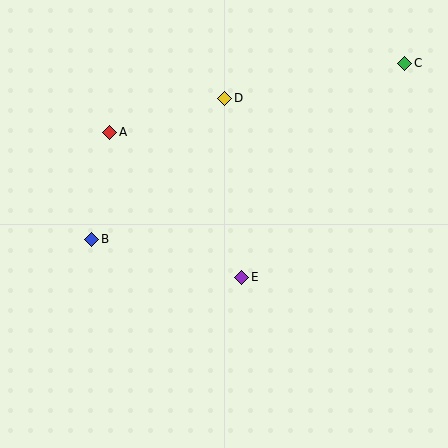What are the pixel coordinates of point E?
Point E is at (242, 277).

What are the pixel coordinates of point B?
Point B is at (92, 239).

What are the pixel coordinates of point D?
Point D is at (225, 98).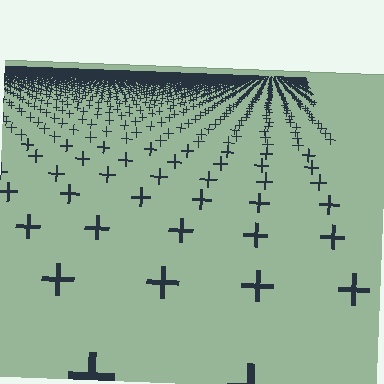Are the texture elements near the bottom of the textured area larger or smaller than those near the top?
Larger. Near the bottom, elements are closer to the viewer and appear at a bigger on-screen size.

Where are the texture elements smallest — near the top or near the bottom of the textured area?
Near the top.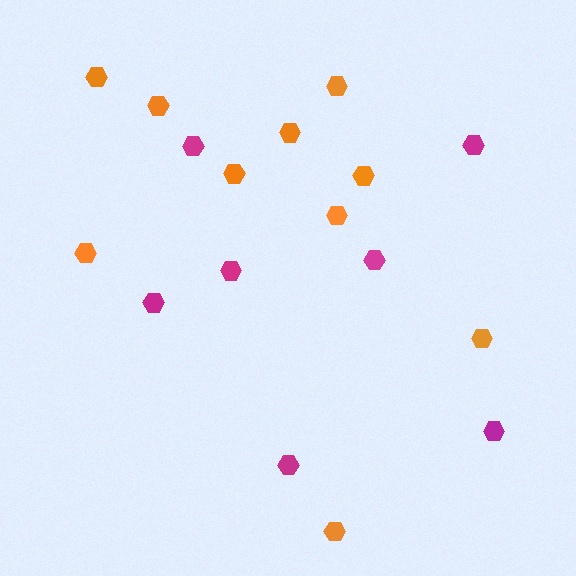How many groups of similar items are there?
There are 2 groups: one group of orange hexagons (10) and one group of magenta hexagons (7).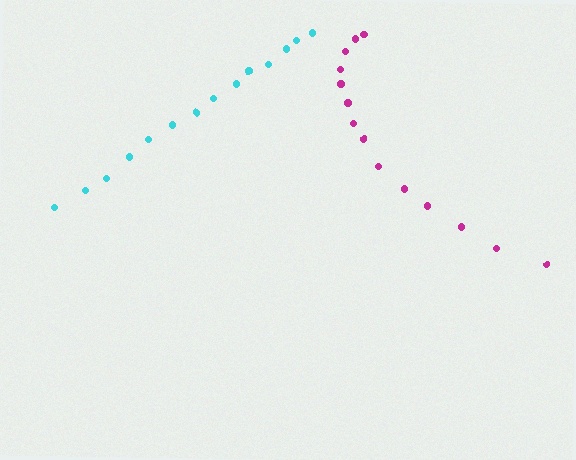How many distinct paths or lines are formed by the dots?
There are 2 distinct paths.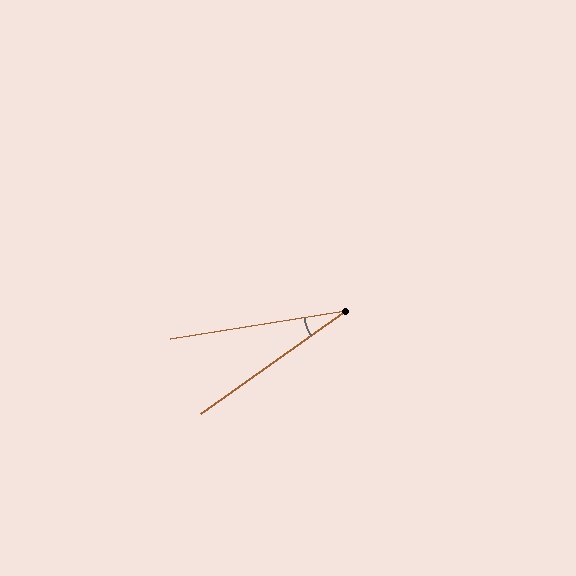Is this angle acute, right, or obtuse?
It is acute.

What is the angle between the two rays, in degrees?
Approximately 26 degrees.